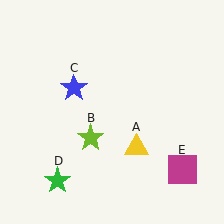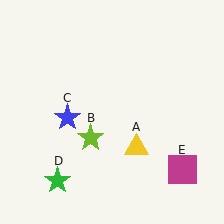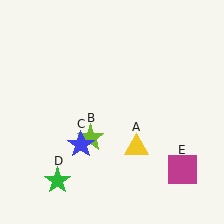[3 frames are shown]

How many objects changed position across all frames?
1 object changed position: blue star (object C).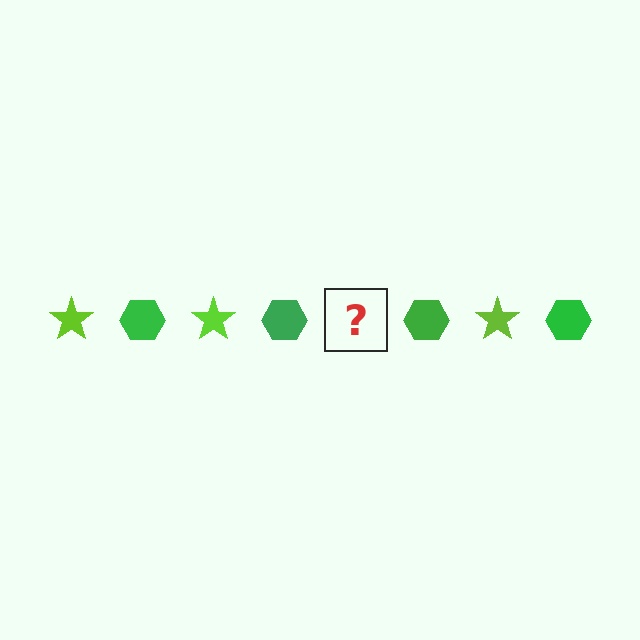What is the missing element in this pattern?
The missing element is a lime star.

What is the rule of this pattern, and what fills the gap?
The rule is that the pattern alternates between lime star and green hexagon. The gap should be filled with a lime star.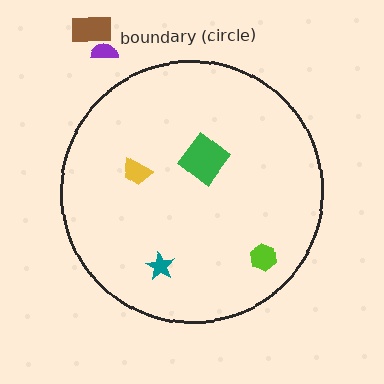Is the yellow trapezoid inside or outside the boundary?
Inside.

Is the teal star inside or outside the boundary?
Inside.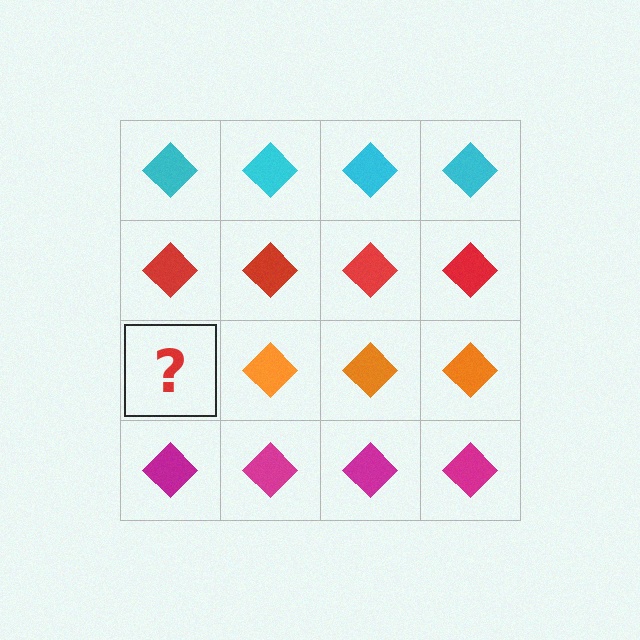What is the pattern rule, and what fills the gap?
The rule is that each row has a consistent color. The gap should be filled with an orange diamond.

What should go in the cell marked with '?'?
The missing cell should contain an orange diamond.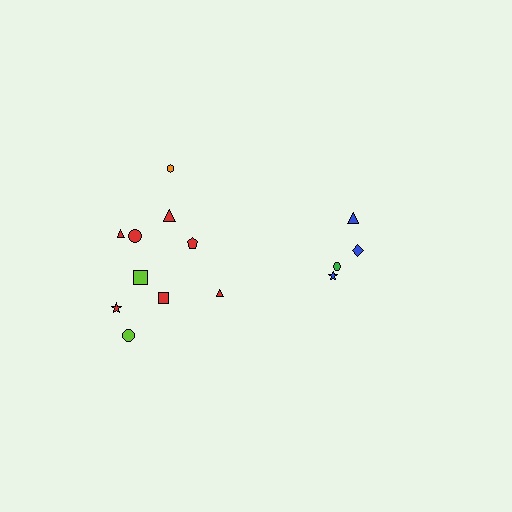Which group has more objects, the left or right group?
The left group.